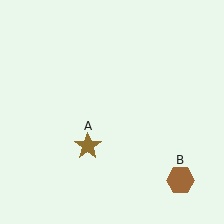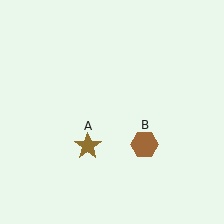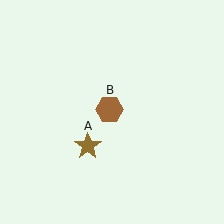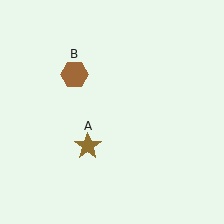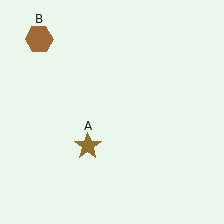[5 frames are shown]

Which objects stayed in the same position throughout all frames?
Brown star (object A) remained stationary.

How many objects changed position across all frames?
1 object changed position: brown hexagon (object B).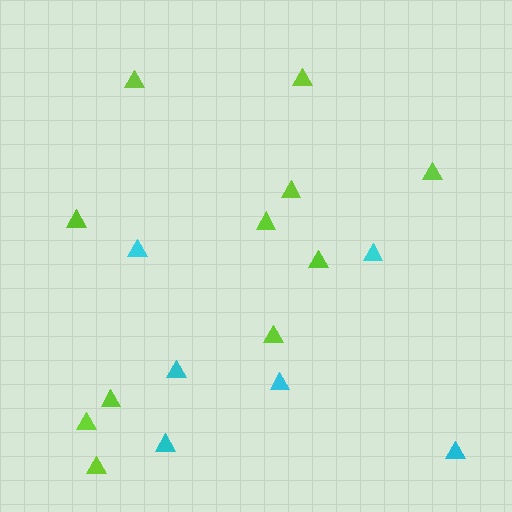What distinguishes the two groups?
There are 2 groups: one group of cyan triangles (6) and one group of lime triangles (11).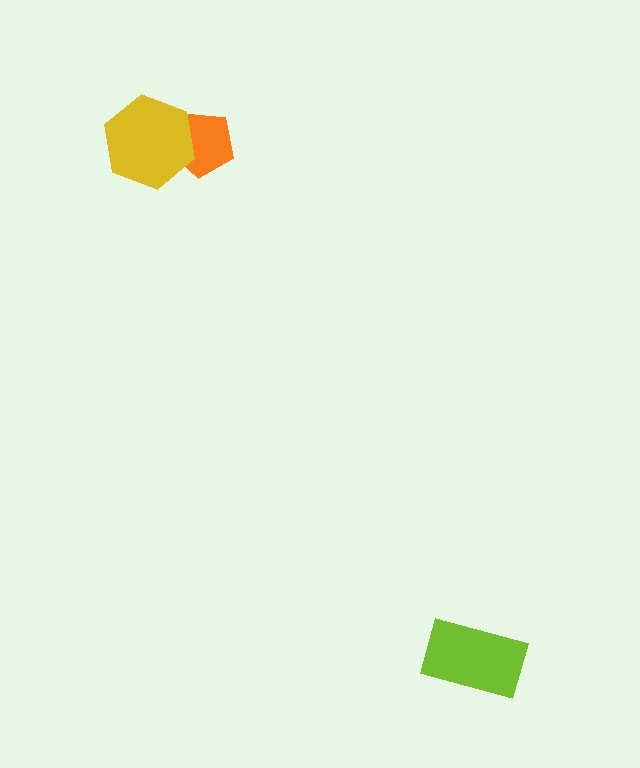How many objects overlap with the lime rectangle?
0 objects overlap with the lime rectangle.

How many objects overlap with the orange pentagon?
1 object overlaps with the orange pentagon.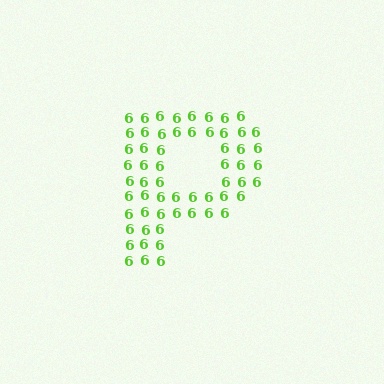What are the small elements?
The small elements are digit 6's.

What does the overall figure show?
The overall figure shows the letter P.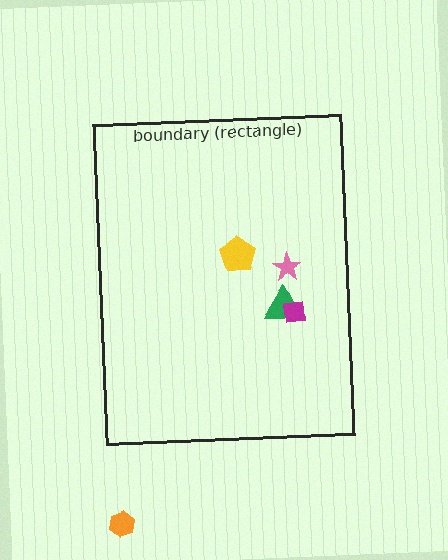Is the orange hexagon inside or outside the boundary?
Outside.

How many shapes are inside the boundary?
4 inside, 1 outside.